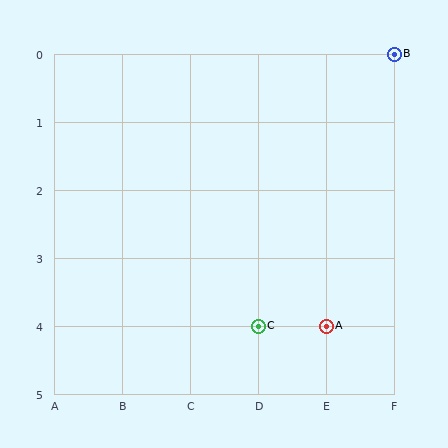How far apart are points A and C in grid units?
Points A and C are 1 column apart.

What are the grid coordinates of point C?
Point C is at grid coordinates (D, 4).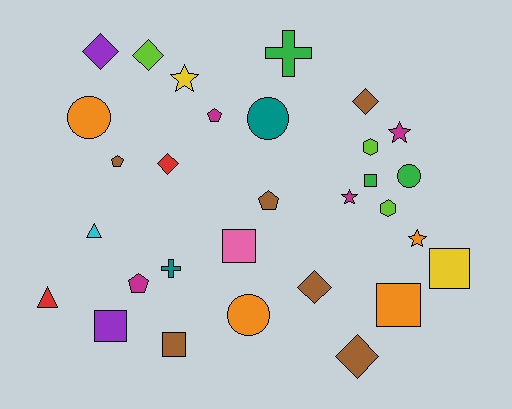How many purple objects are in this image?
There are 2 purple objects.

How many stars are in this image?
There are 4 stars.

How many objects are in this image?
There are 30 objects.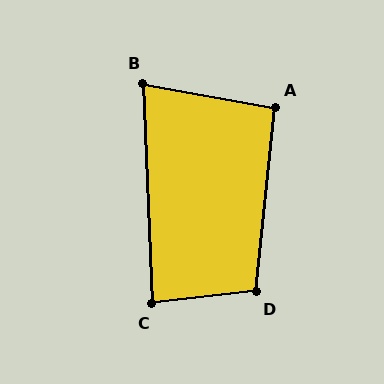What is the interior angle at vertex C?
Approximately 86 degrees (approximately right).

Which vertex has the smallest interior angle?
B, at approximately 78 degrees.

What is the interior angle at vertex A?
Approximately 94 degrees (approximately right).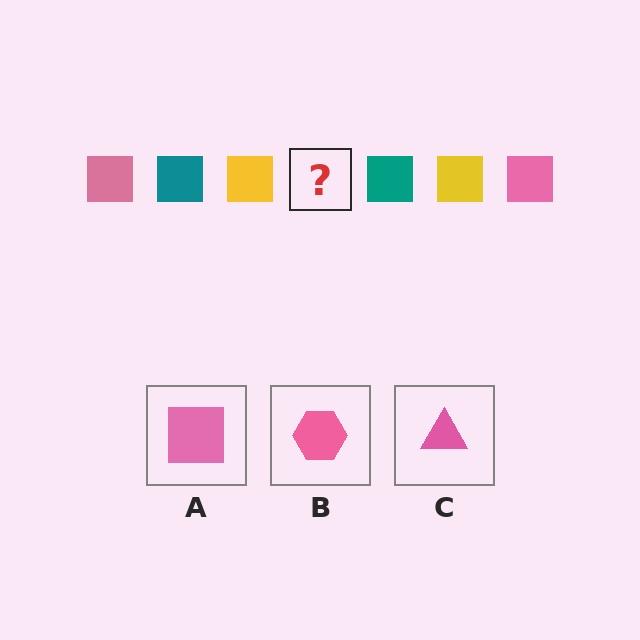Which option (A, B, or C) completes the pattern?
A.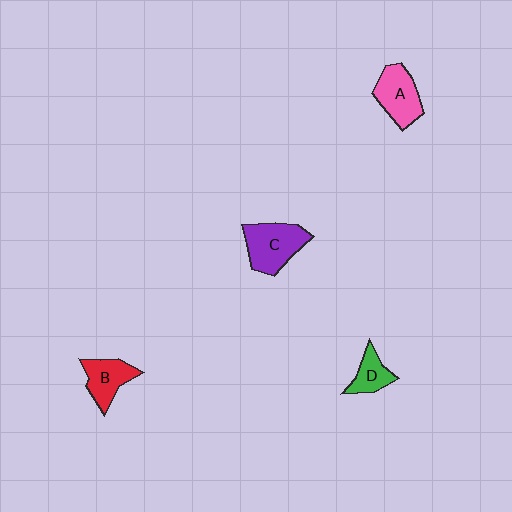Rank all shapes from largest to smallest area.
From largest to smallest: C (purple), A (pink), B (red), D (green).